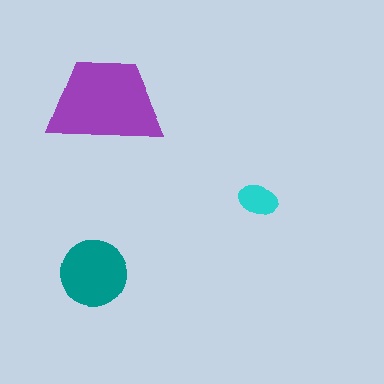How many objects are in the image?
There are 3 objects in the image.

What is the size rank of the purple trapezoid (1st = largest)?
1st.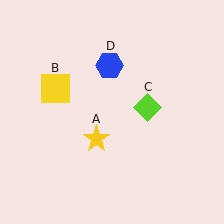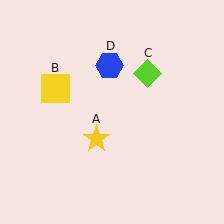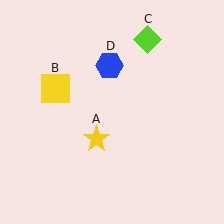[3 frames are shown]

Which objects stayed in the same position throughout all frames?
Yellow star (object A) and yellow square (object B) and blue hexagon (object D) remained stationary.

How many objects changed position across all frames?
1 object changed position: lime diamond (object C).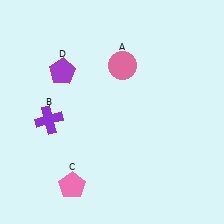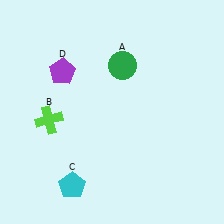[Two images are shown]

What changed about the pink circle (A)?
In Image 1, A is pink. In Image 2, it changed to green.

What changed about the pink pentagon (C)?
In Image 1, C is pink. In Image 2, it changed to cyan.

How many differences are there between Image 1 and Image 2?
There are 3 differences between the two images.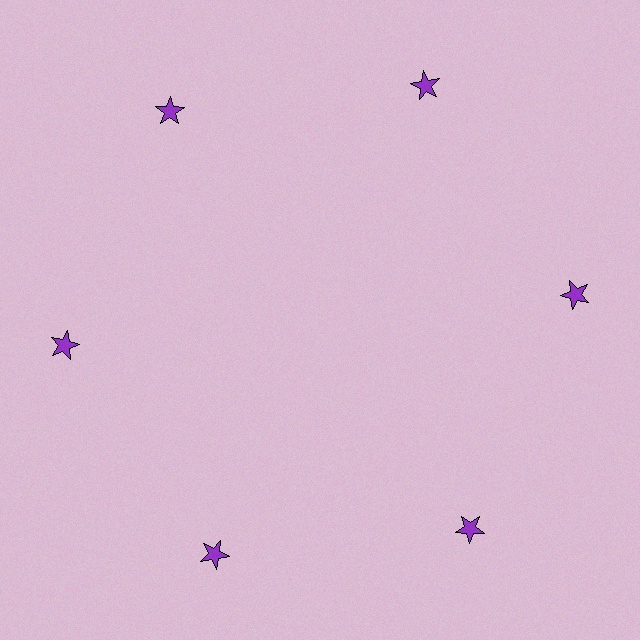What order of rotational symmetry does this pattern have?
This pattern has 6-fold rotational symmetry.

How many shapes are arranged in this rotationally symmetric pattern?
There are 6 shapes, arranged in 6 groups of 1.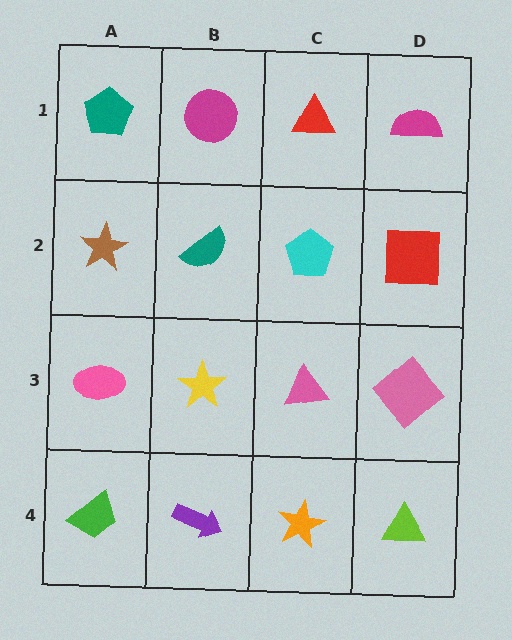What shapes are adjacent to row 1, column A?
A brown star (row 2, column A), a magenta circle (row 1, column B).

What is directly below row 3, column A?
A green trapezoid.